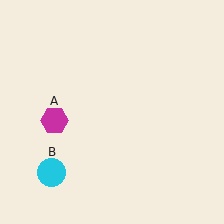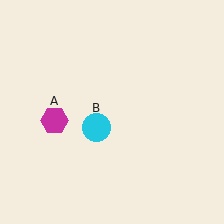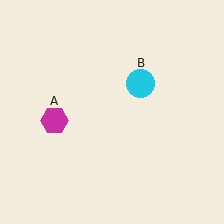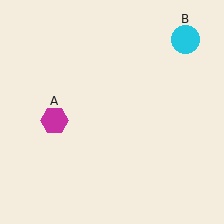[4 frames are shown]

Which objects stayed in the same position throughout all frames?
Magenta hexagon (object A) remained stationary.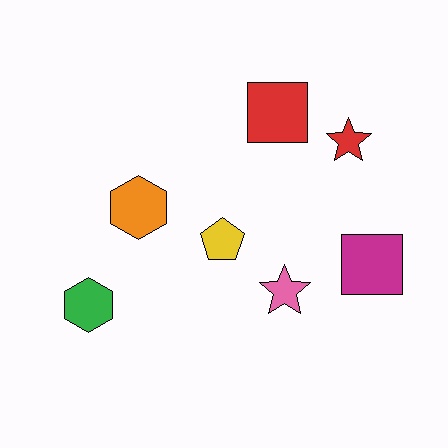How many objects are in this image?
There are 7 objects.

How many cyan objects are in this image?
There are no cyan objects.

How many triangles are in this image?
There are no triangles.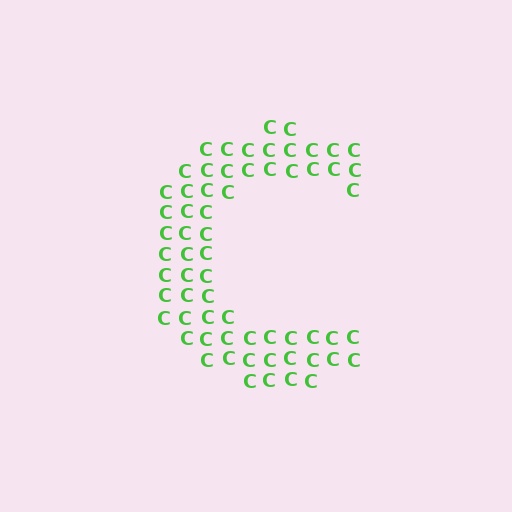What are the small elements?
The small elements are letter C's.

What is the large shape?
The large shape is the letter C.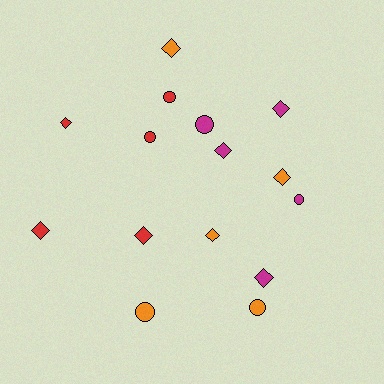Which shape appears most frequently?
Diamond, with 9 objects.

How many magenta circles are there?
There are 2 magenta circles.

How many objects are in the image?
There are 15 objects.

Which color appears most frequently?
Orange, with 5 objects.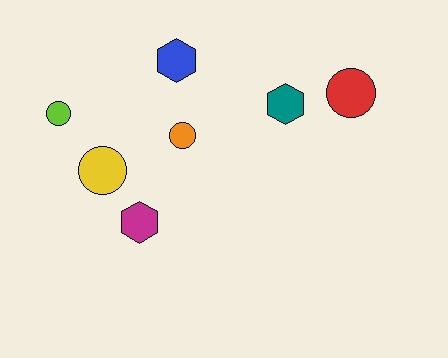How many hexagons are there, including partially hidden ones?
There are 3 hexagons.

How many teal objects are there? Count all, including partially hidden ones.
There is 1 teal object.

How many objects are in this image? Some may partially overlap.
There are 7 objects.